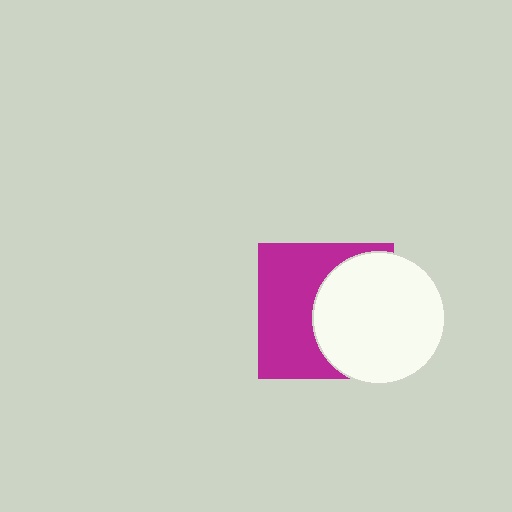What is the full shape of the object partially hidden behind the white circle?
The partially hidden object is a magenta square.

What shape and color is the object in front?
The object in front is a white circle.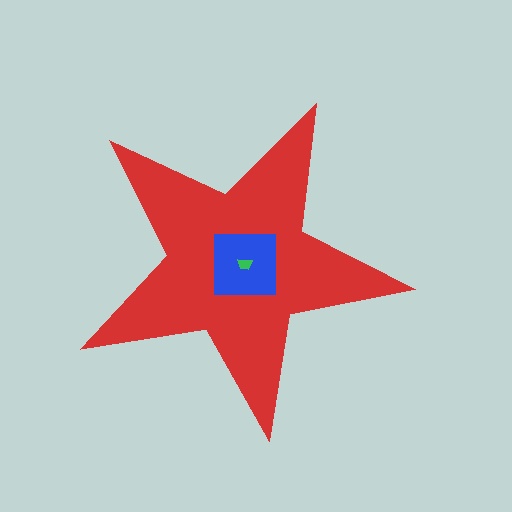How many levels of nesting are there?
3.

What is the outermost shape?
The red star.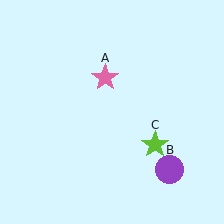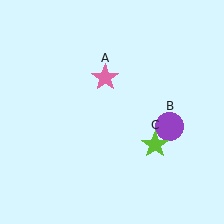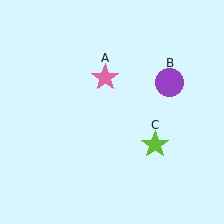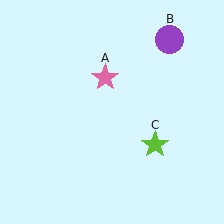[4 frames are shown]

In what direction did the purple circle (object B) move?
The purple circle (object B) moved up.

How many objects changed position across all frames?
1 object changed position: purple circle (object B).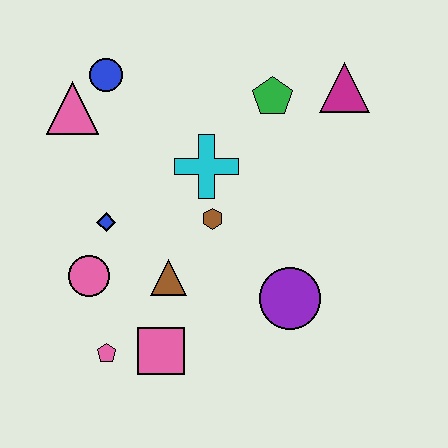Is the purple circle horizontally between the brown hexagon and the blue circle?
No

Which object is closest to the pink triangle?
The blue circle is closest to the pink triangle.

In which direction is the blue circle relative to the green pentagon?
The blue circle is to the left of the green pentagon.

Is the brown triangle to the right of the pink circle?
Yes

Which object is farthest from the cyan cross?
The pink pentagon is farthest from the cyan cross.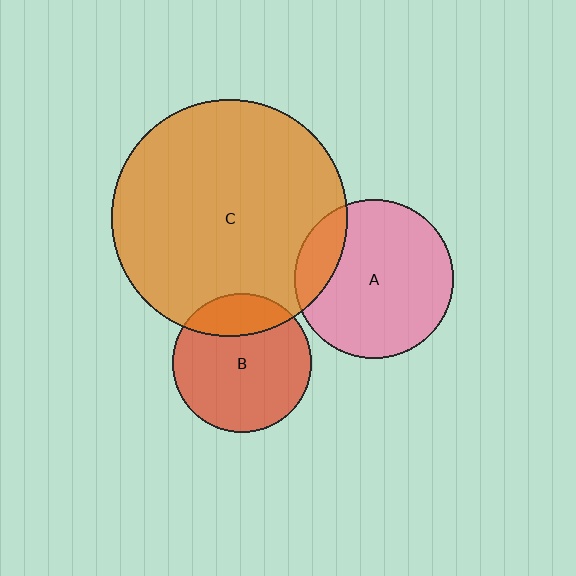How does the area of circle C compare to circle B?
Approximately 2.9 times.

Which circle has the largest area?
Circle C (orange).